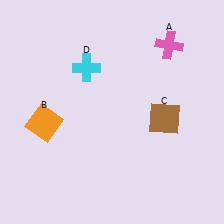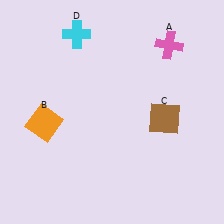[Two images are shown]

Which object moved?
The cyan cross (D) moved up.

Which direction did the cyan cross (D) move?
The cyan cross (D) moved up.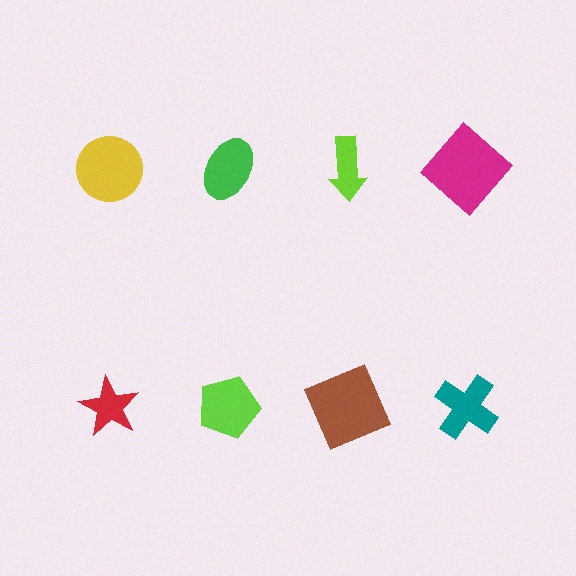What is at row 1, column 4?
A magenta diamond.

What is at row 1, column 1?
A yellow circle.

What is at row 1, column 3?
A lime arrow.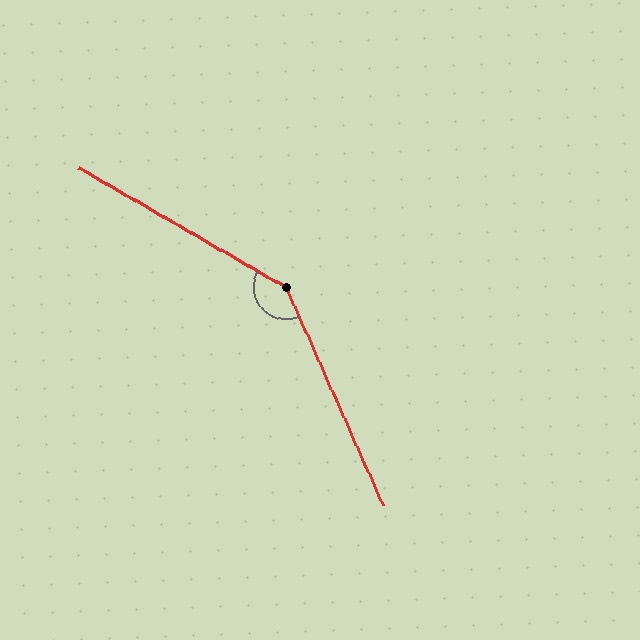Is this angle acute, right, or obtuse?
It is obtuse.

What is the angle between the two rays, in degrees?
Approximately 144 degrees.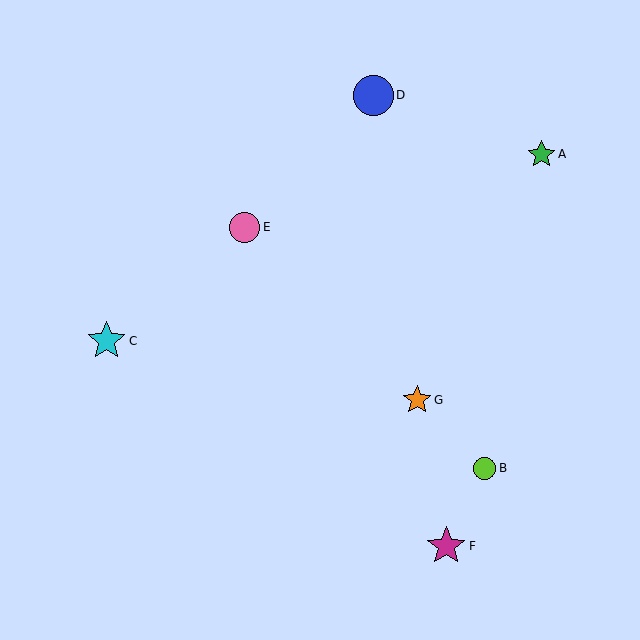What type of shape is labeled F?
Shape F is a magenta star.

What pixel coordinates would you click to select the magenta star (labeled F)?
Click at (446, 546) to select the magenta star F.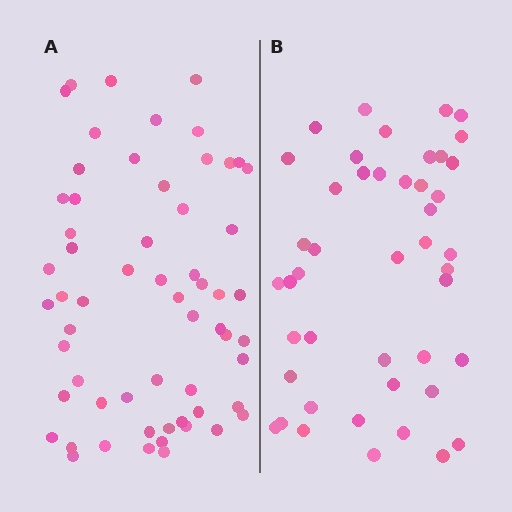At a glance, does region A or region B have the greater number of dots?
Region A (the left region) has more dots.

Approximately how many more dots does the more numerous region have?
Region A has approximately 15 more dots than region B.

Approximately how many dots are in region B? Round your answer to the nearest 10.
About 40 dots. (The exact count is 45, which rounds to 40.)